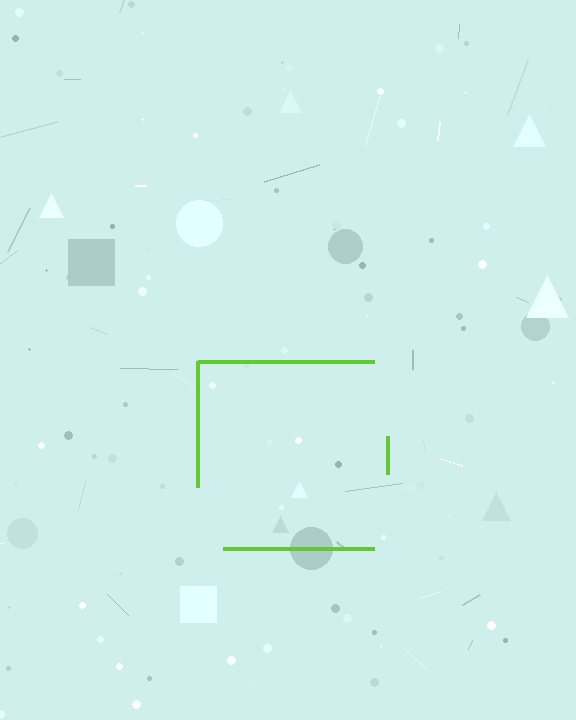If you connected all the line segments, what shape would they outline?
They would outline a square.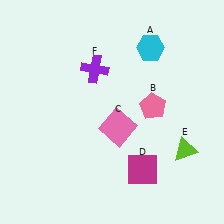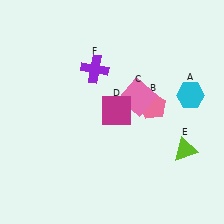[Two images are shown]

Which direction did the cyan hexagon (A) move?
The cyan hexagon (A) moved down.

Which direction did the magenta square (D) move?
The magenta square (D) moved up.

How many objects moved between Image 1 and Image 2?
3 objects moved between the two images.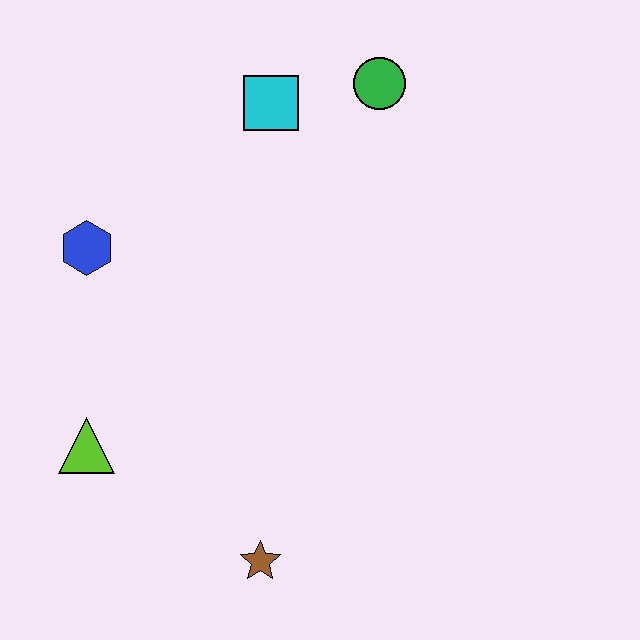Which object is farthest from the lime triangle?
The green circle is farthest from the lime triangle.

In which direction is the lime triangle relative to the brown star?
The lime triangle is to the left of the brown star.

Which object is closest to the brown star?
The lime triangle is closest to the brown star.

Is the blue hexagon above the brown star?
Yes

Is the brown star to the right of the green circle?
No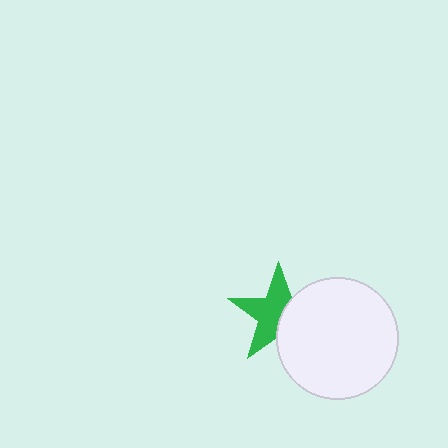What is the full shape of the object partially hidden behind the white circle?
The partially hidden object is a green star.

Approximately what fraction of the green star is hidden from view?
Roughly 41% of the green star is hidden behind the white circle.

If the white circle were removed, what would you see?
You would see the complete green star.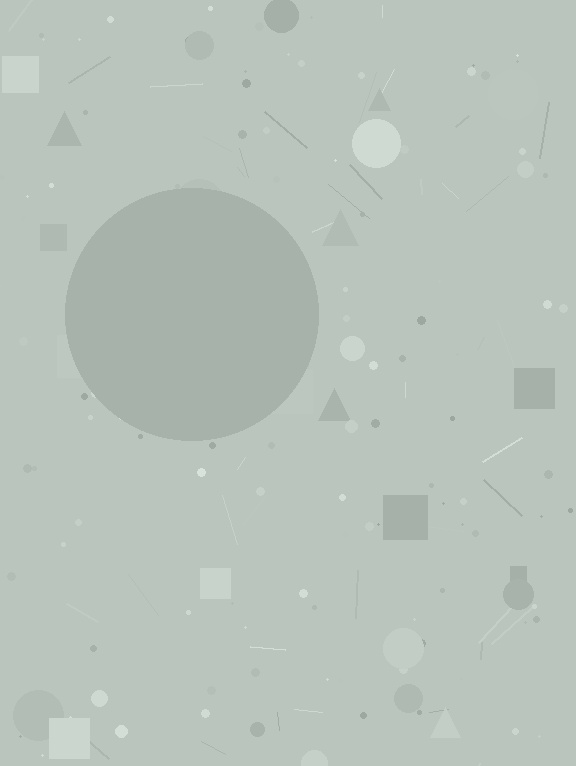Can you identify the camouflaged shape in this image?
The camouflaged shape is a circle.